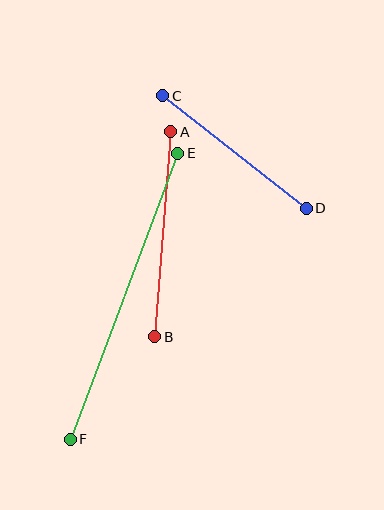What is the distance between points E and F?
The distance is approximately 306 pixels.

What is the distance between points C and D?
The distance is approximately 182 pixels.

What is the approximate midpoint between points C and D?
The midpoint is at approximately (235, 152) pixels.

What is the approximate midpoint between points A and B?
The midpoint is at approximately (163, 234) pixels.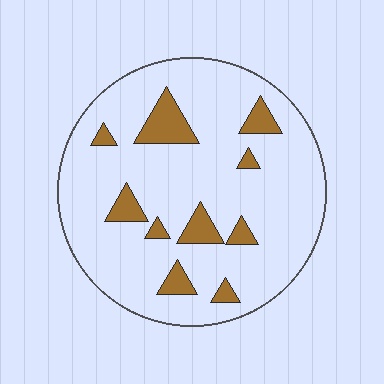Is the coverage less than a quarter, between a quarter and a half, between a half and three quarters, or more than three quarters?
Less than a quarter.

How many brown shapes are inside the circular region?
10.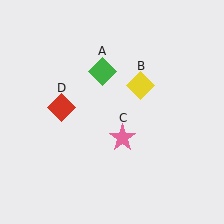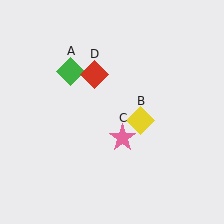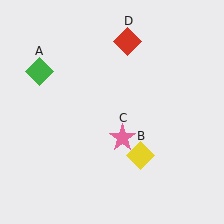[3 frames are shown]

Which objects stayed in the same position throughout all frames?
Pink star (object C) remained stationary.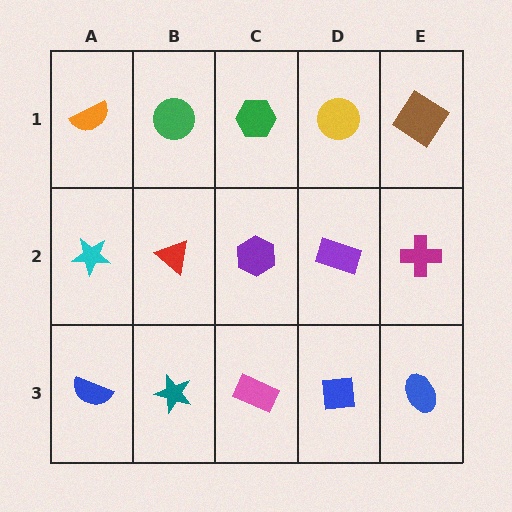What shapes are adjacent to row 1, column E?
A magenta cross (row 2, column E), a yellow circle (row 1, column D).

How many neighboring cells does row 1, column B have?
3.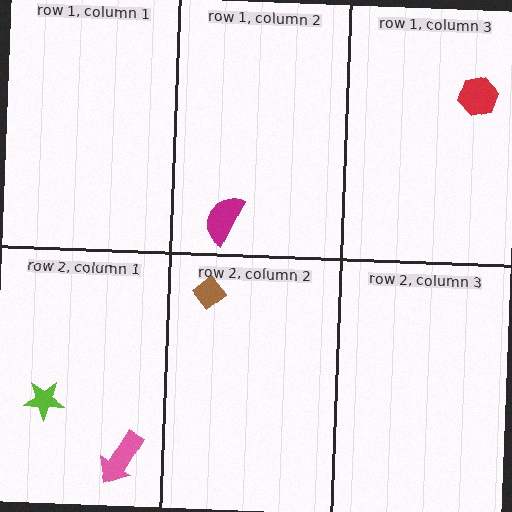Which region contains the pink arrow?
The row 2, column 1 region.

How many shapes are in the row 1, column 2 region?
1.